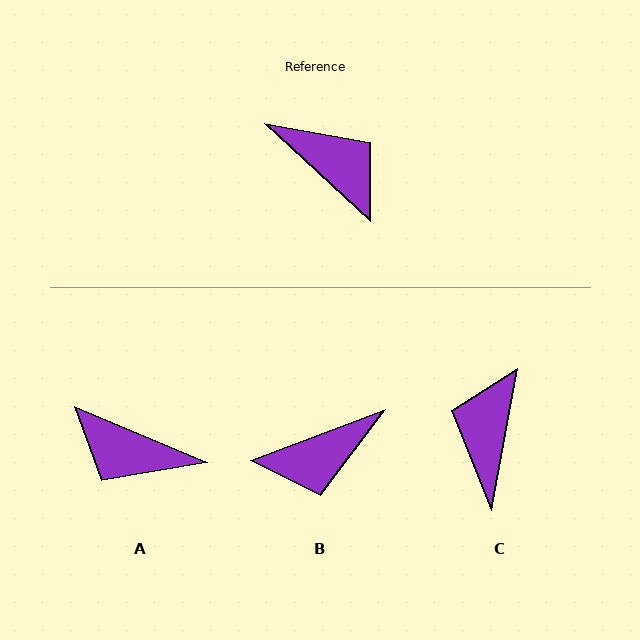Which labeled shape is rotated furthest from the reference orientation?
A, about 160 degrees away.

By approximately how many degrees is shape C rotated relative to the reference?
Approximately 122 degrees counter-clockwise.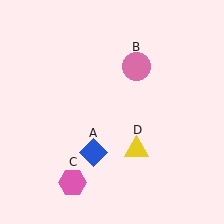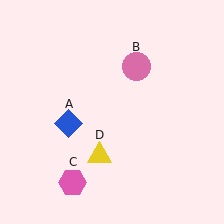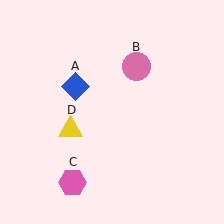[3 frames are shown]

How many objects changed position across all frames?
2 objects changed position: blue diamond (object A), yellow triangle (object D).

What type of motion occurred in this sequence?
The blue diamond (object A), yellow triangle (object D) rotated clockwise around the center of the scene.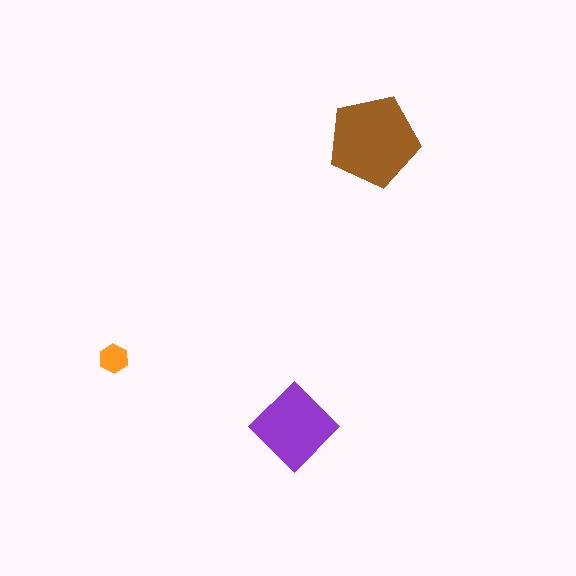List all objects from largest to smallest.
The brown pentagon, the purple diamond, the orange hexagon.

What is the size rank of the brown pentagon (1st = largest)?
1st.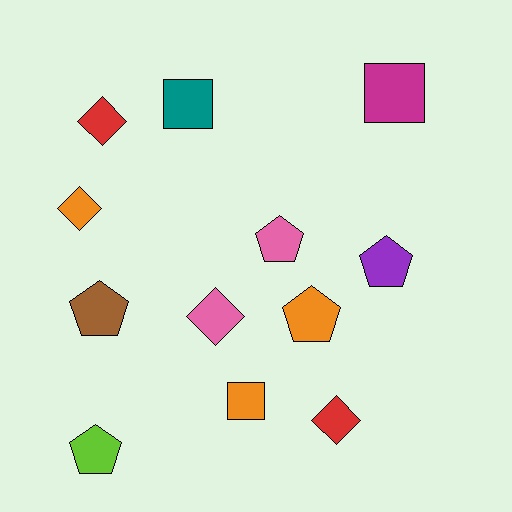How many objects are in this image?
There are 12 objects.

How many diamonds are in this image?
There are 4 diamonds.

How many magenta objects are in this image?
There is 1 magenta object.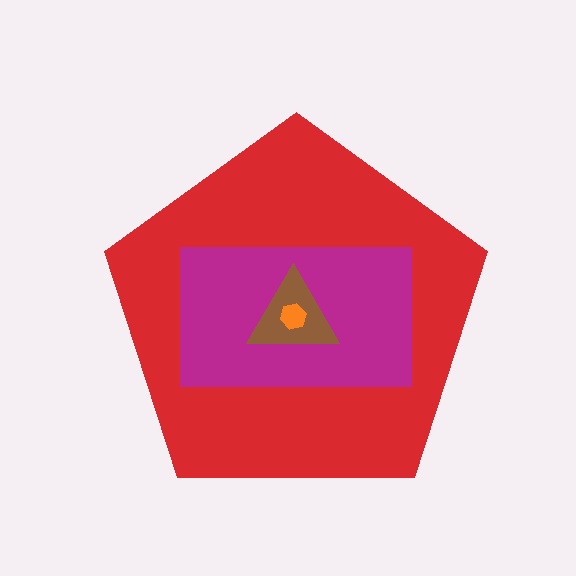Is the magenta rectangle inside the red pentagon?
Yes.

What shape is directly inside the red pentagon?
The magenta rectangle.